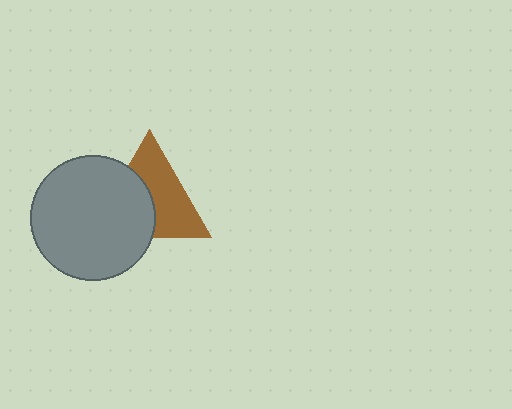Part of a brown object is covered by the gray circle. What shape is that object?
It is a triangle.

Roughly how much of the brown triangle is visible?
About half of it is visible (roughly 56%).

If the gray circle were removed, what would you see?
You would see the complete brown triangle.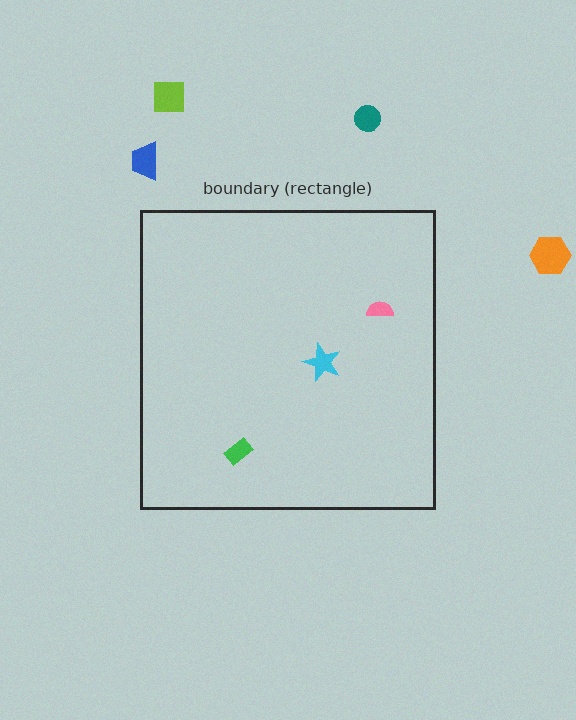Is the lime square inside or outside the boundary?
Outside.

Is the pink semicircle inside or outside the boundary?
Inside.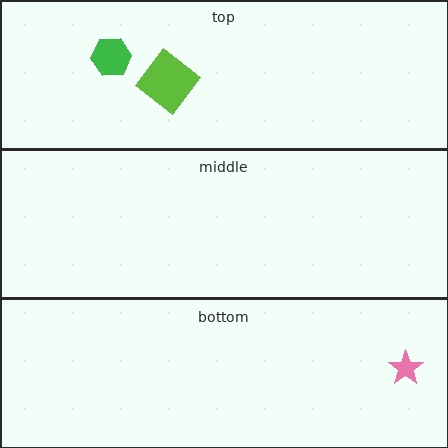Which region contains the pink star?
The bottom region.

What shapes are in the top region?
The green hexagon, the lime diamond.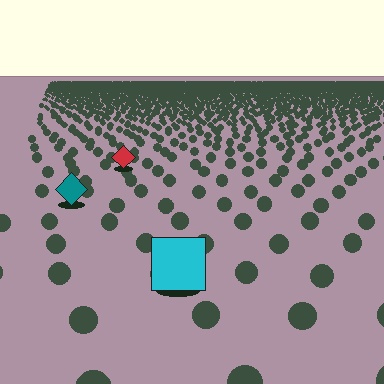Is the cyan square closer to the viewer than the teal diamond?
Yes. The cyan square is closer — you can tell from the texture gradient: the ground texture is coarser near it.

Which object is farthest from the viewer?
The red diamond is farthest from the viewer. It appears smaller and the ground texture around it is denser.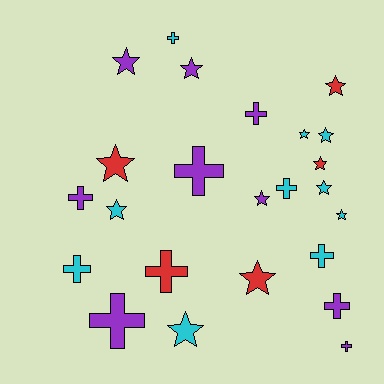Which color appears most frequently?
Cyan, with 10 objects.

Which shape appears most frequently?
Star, with 13 objects.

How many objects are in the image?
There are 24 objects.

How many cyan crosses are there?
There are 4 cyan crosses.